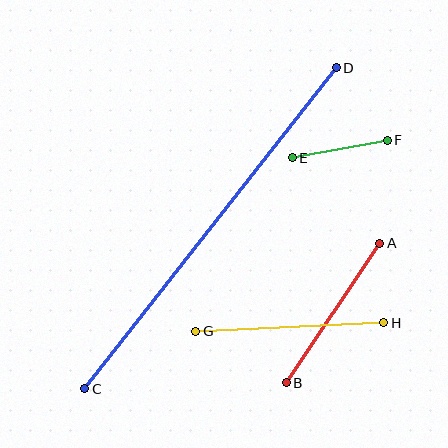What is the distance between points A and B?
The distance is approximately 168 pixels.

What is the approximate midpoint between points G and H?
The midpoint is at approximately (290, 327) pixels.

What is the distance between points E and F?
The distance is approximately 96 pixels.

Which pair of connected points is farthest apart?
Points C and D are farthest apart.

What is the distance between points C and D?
The distance is approximately 408 pixels.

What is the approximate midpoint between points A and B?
The midpoint is at approximately (333, 313) pixels.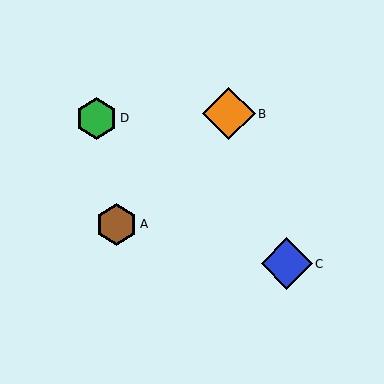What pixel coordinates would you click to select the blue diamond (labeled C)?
Click at (287, 264) to select the blue diamond C.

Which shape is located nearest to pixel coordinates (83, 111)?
The green hexagon (labeled D) at (97, 118) is nearest to that location.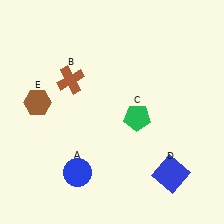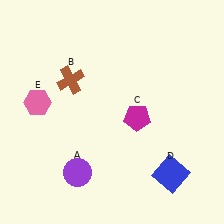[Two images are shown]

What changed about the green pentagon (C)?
In Image 1, C is green. In Image 2, it changed to magenta.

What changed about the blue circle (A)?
In Image 1, A is blue. In Image 2, it changed to purple.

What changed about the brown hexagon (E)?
In Image 1, E is brown. In Image 2, it changed to pink.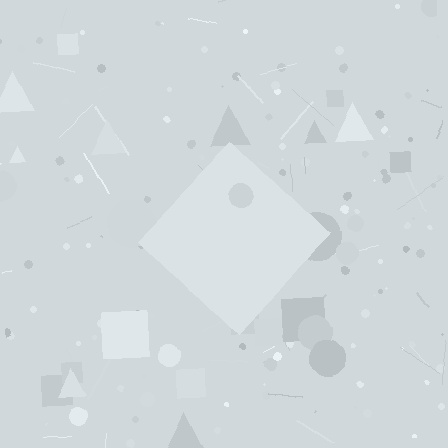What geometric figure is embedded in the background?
A diamond is embedded in the background.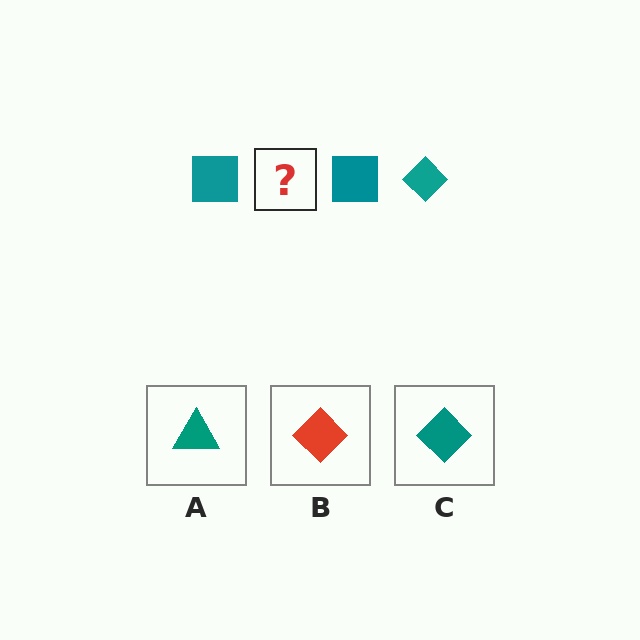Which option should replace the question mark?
Option C.